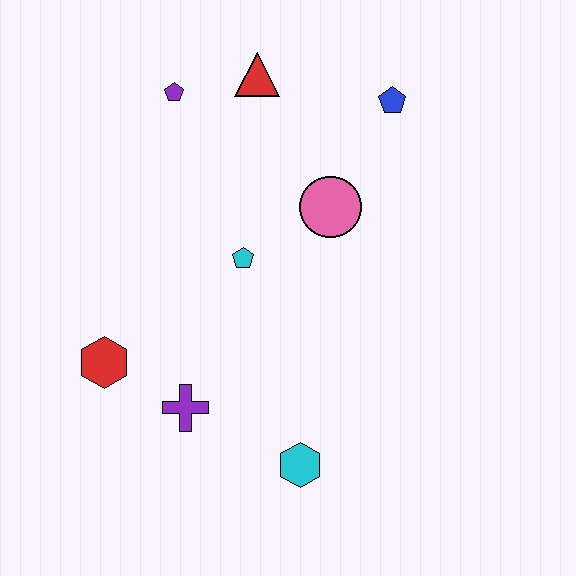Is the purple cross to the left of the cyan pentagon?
Yes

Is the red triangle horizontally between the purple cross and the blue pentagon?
Yes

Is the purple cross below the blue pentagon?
Yes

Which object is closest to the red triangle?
The purple pentagon is closest to the red triangle.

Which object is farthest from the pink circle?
The red hexagon is farthest from the pink circle.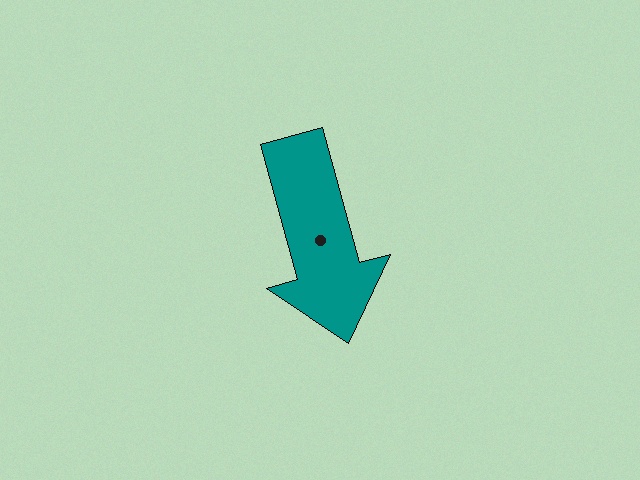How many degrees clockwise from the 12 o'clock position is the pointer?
Approximately 165 degrees.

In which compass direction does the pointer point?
South.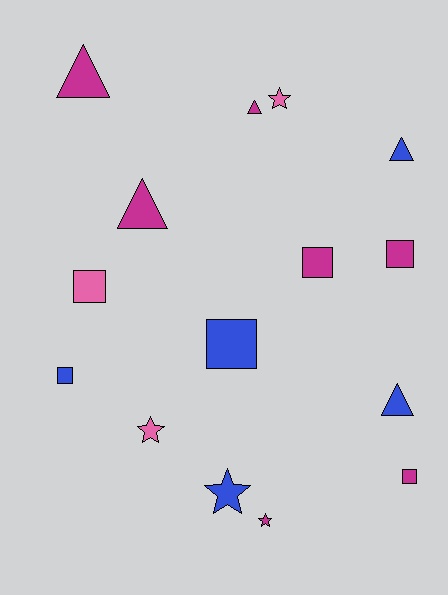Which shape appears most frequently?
Square, with 6 objects.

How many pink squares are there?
There is 1 pink square.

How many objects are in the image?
There are 15 objects.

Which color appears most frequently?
Magenta, with 7 objects.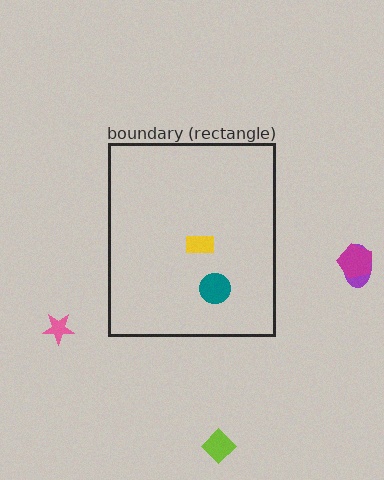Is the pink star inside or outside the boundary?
Outside.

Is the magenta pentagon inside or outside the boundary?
Outside.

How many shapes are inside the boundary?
2 inside, 4 outside.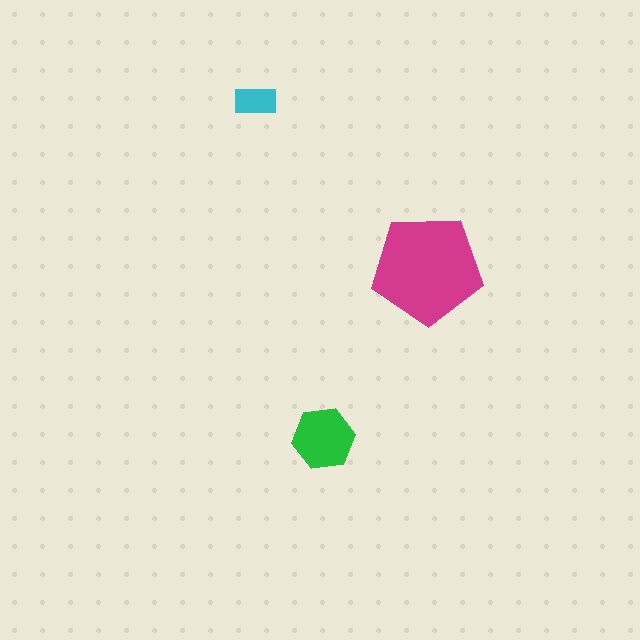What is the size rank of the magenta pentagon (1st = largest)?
1st.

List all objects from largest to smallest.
The magenta pentagon, the green hexagon, the cyan rectangle.